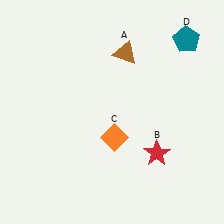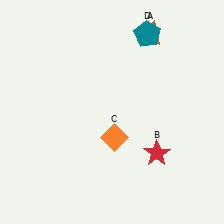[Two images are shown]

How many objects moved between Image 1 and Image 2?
2 objects moved between the two images.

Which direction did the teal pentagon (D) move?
The teal pentagon (D) moved left.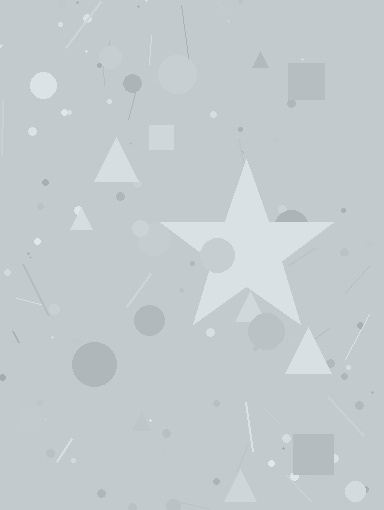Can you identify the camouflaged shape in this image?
The camouflaged shape is a star.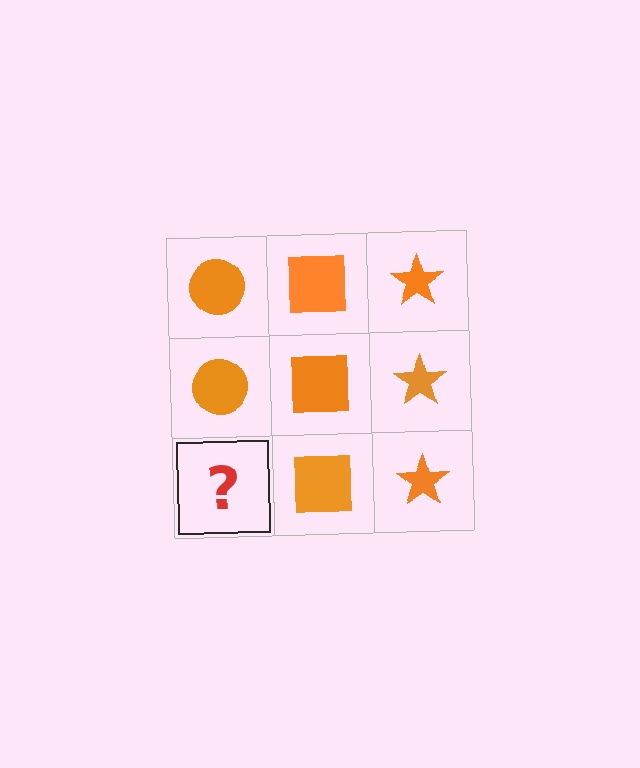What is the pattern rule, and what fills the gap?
The rule is that each column has a consistent shape. The gap should be filled with an orange circle.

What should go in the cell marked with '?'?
The missing cell should contain an orange circle.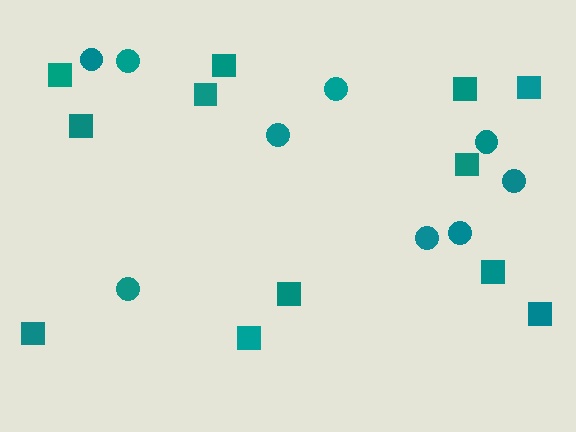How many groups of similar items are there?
There are 2 groups: one group of circles (9) and one group of squares (12).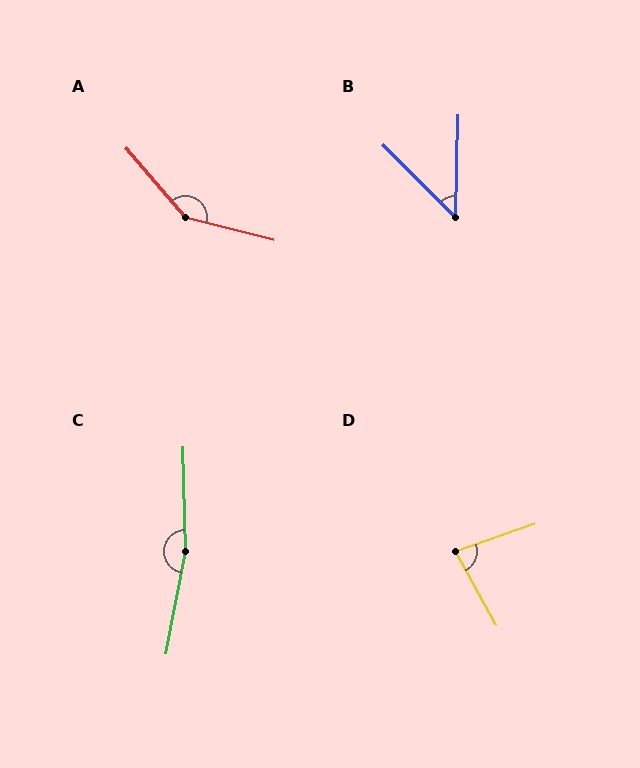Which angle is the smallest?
B, at approximately 47 degrees.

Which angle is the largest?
C, at approximately 168 degrees.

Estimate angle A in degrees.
Approximately 145 degrees.